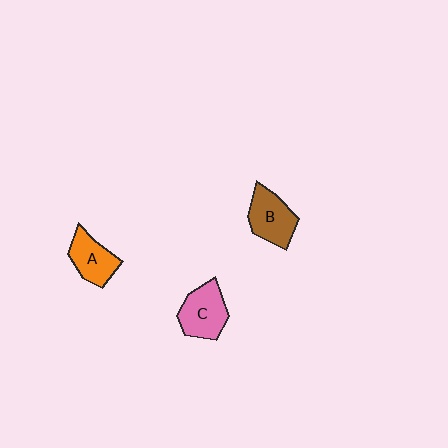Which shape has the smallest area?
Shape A (orange).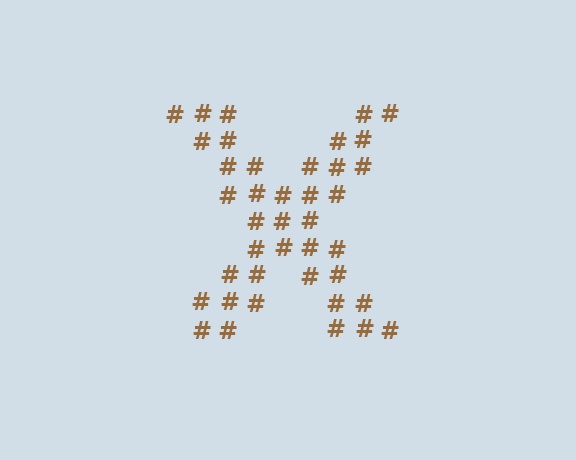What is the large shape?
The large shape is the letter X.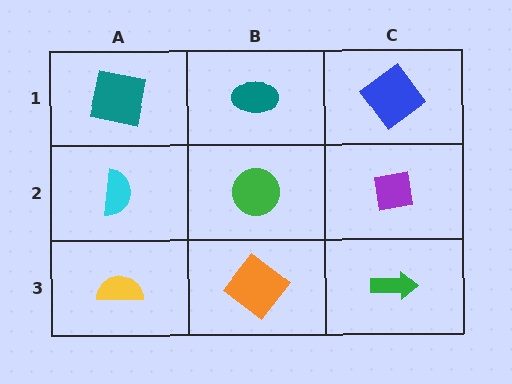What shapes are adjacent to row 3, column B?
A green circle (row 2, column B), a yellow semicircle (row 3, column A), a green arrow (row 3, column C).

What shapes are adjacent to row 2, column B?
A teal ellipse (row 1, column B), an orange diamond (row 3, column B), a cyan semicircle (row 2, column A), a purple square (row 2, column C).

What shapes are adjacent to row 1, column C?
A purple square (row 2, column C), a teal ellipse (row 1, column B).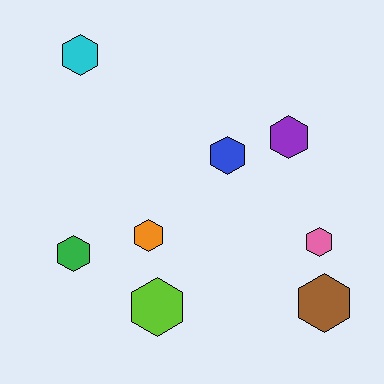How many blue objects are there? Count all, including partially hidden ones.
There is 1 blue object.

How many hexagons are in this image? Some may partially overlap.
There are 8 hexagons.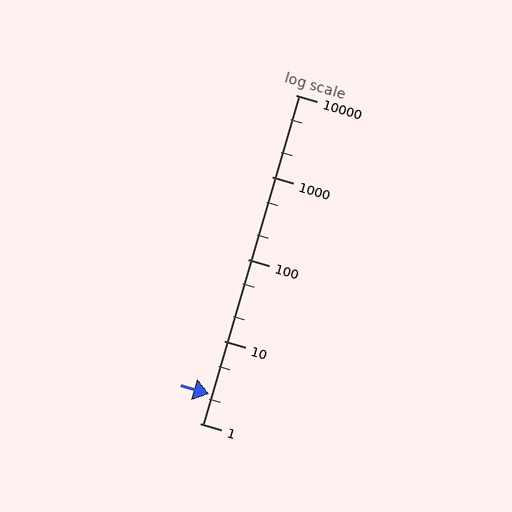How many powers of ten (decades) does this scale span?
The scale spans 4 decades, from 1 to 10000.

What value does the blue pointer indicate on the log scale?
The pointer indicates approximately 2.3.